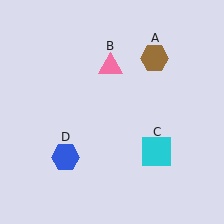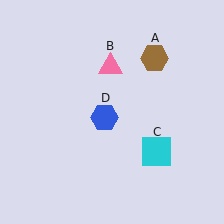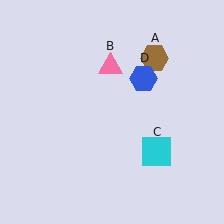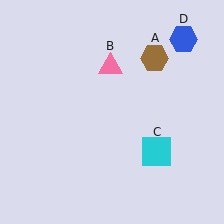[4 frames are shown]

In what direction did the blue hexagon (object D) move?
The blue hexagon (object D) moved up and to the right.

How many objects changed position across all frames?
1 object changed position: blue hexagon (object D).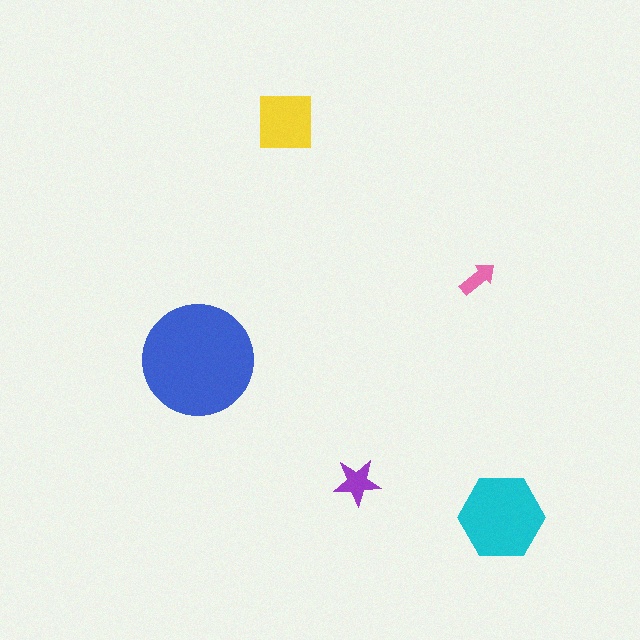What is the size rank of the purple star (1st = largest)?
4th.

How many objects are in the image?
There are 5 objects in the image.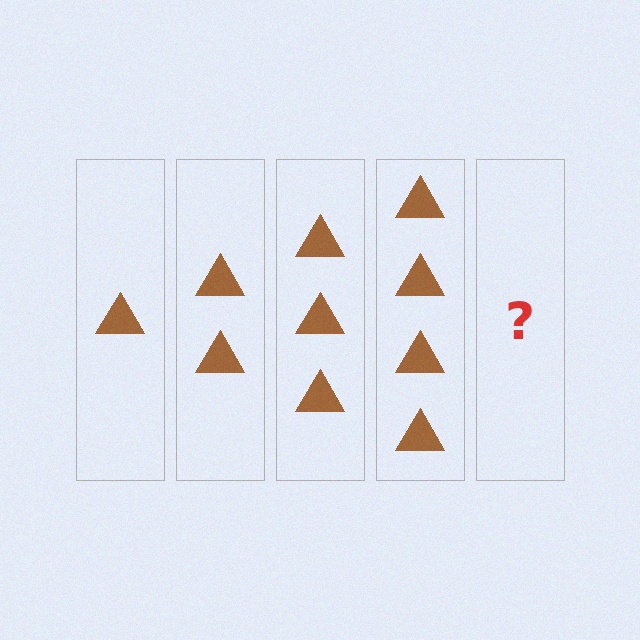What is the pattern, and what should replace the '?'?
The pattern is that each step adds one more triangle. The '?' should be 5 triangles.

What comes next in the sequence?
The next element should be 5 triangles.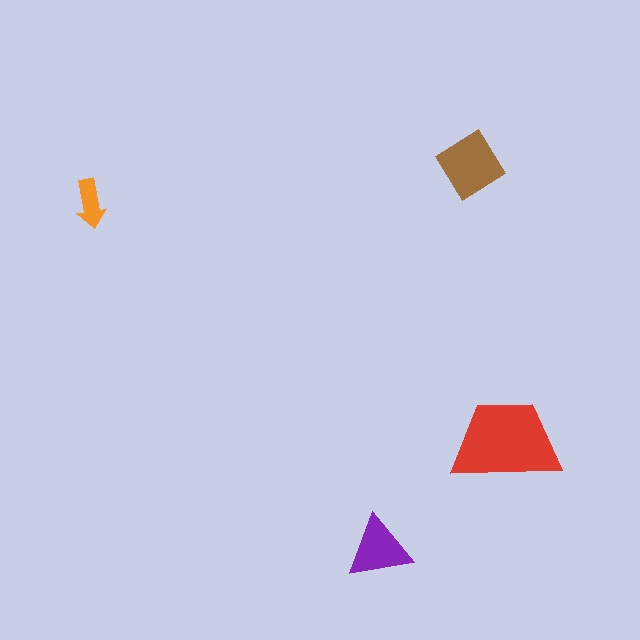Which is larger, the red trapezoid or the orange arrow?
The red trapezoid.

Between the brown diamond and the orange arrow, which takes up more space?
The brown diamond.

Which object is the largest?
The red trapezoid.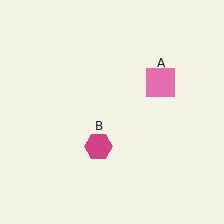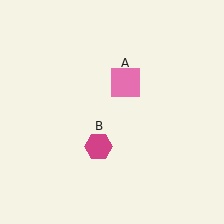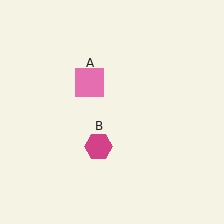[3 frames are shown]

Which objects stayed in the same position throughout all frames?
Magenta hexagon (object B) remained stationary.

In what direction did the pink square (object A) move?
The pink square (object A) moved left.